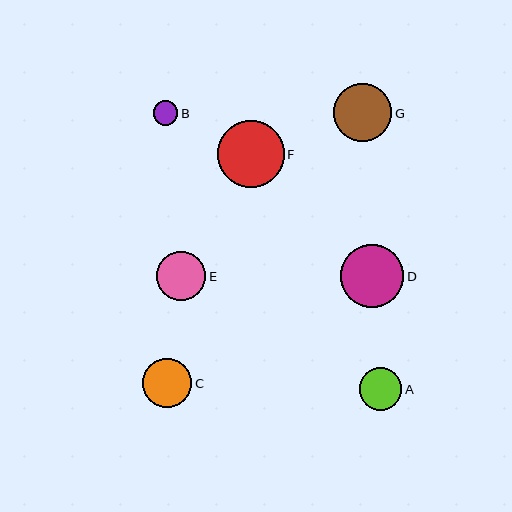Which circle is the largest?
Circle F is the largest with a size of approximately 67 pixels.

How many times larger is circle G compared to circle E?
Circle G is approximately 1.2 times the size of circle E.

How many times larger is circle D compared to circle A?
Circle D is approximately 1.5 times the size of circle A.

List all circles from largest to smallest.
From largest to smallest: F, D, G, E, C, A, B.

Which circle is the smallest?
Circle B is the smallest with a size of approximately 25 pixels.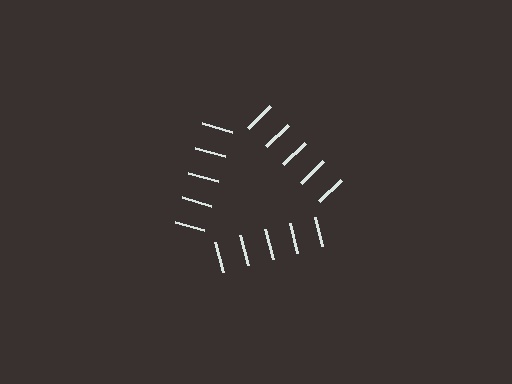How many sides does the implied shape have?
3 sides — the line-ends trace a triangle.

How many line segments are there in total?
15 — 5 along each of the 3 edges.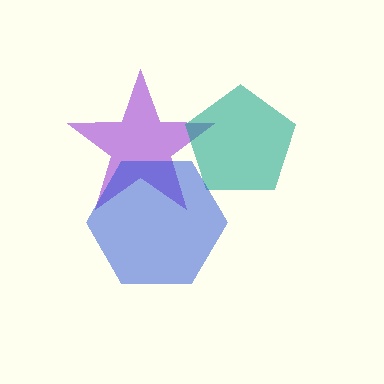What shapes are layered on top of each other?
The layered shapes are: a purple star, a teal pentagon, a blue hexagon.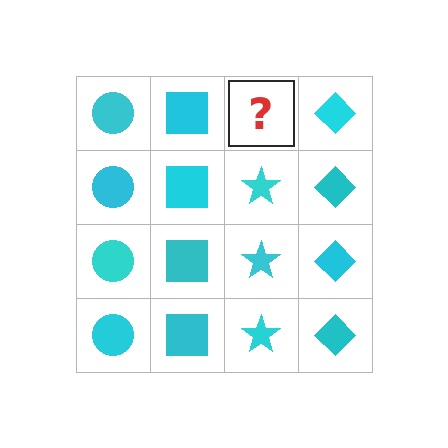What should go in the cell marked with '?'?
The missing cell should contain a cyan star.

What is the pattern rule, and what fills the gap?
The rule is that each column has a consistent shape. The gap should be filled with a cyan star.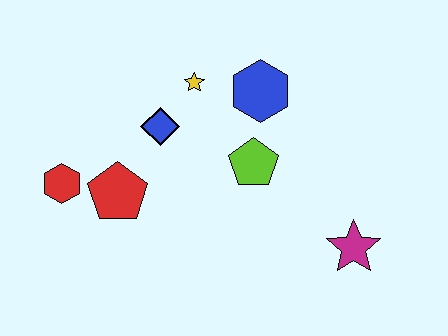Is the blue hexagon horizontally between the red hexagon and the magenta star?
Yes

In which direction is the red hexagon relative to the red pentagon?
The red hexagon is to the left of the red pentagon.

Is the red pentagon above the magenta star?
Yes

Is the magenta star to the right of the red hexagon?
Yes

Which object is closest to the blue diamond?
The yellow star is closest to the blue diamond.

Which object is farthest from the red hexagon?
The magenta star is farthest from the red hexagon.